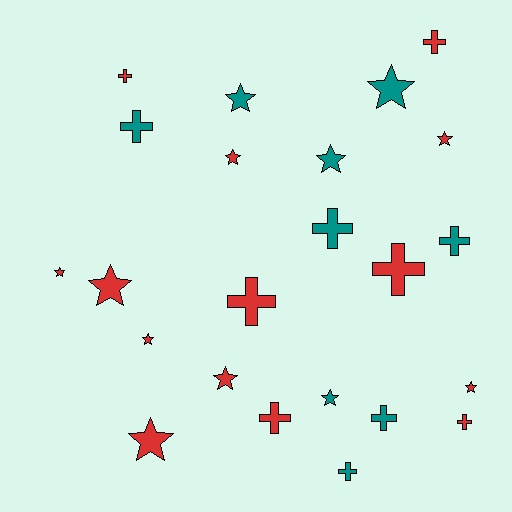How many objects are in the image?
There are 23 objects.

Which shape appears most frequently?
Star, with 12 objects.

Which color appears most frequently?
Red, with 14 objects.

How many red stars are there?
There are 8 red stars.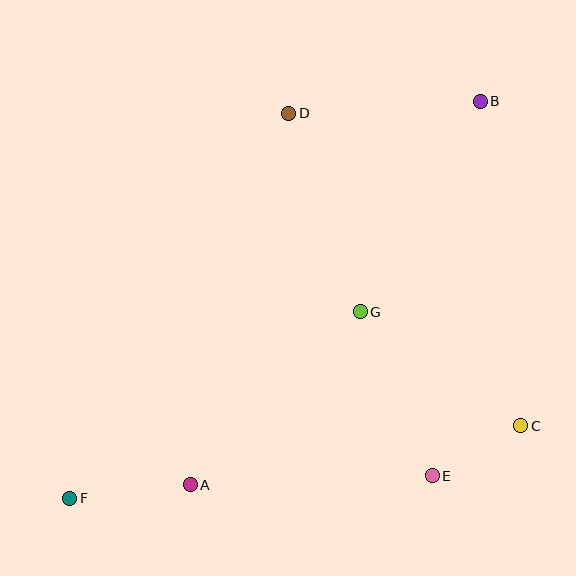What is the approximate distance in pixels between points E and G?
The distance between E and G is approximately 179 pixels.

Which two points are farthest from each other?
Points B and F are farthest from each other.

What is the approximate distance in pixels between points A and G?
The distance between A and G is approximately 243 pixels.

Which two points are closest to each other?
Points C and E are closest to each other.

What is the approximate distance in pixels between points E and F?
The distance between E and F is approximately 363 pixels.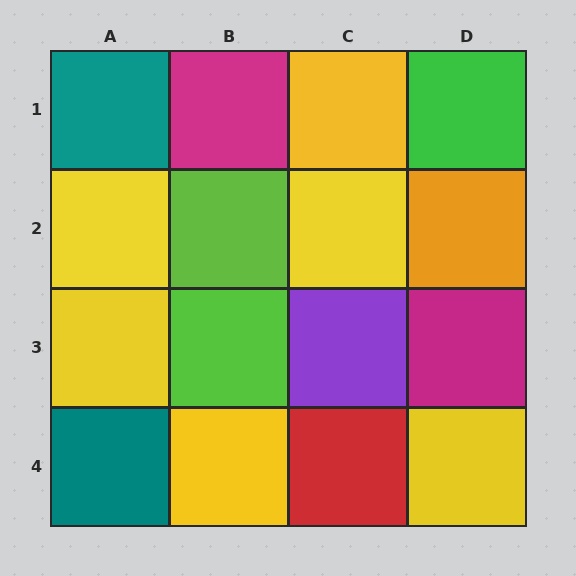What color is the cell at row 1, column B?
Magenta.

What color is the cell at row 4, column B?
Yellow.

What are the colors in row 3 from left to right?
Yellow, lime, purple, magenta.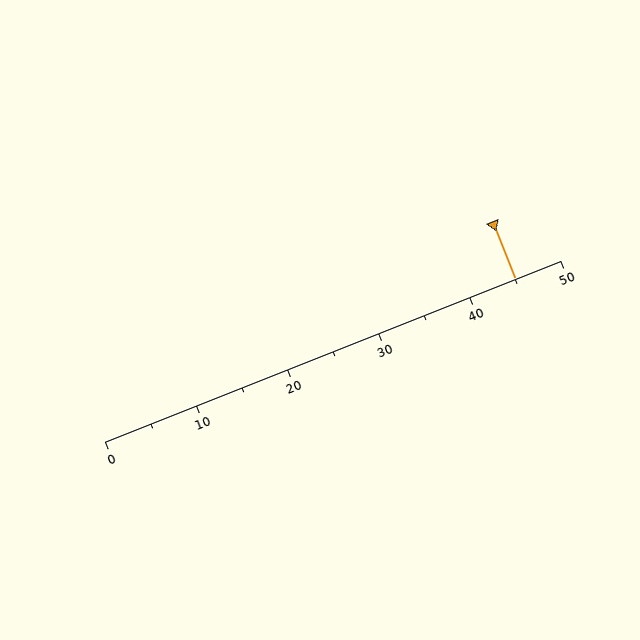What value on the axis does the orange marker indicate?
The marker indicates approximately 45.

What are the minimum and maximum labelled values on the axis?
The axis runs from 0 to 50.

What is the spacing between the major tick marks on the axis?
The major ticks are spaced 10 apart.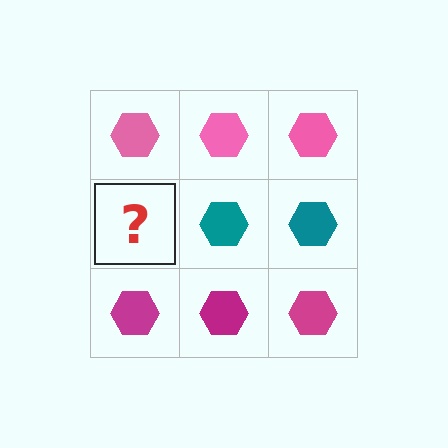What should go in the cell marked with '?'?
The missing cell should contain a teal hexagon.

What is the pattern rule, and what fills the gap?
The rule is that each row has a consistent color. The gap should be filled with a teal hexagon.